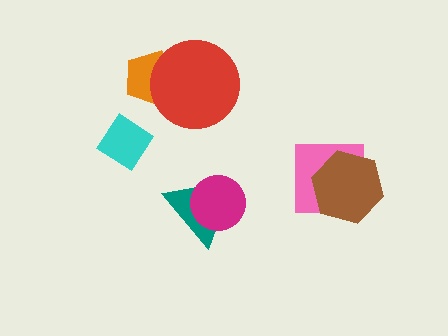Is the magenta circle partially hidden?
No, no other shape covers it.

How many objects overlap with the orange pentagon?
1 object overlaps with the orange pentagon.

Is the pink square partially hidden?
Yes, it is partially covered by another shape.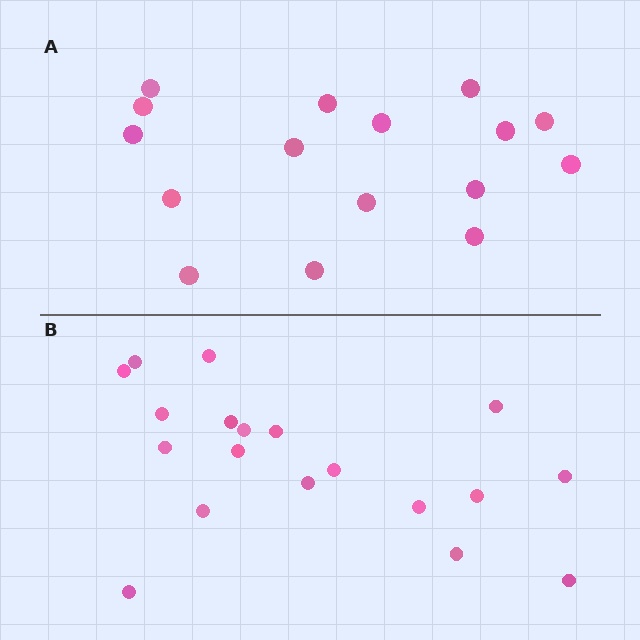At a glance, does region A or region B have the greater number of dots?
Region B (the bottom region) has more dots.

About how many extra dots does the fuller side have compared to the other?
Region B has just a few more — roughly 2 or 3 more dots than region A.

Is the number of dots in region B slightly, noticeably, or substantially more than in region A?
Region B has only slightly more — the two regions are fairly close. The ratio is roughly 1.2 to 1.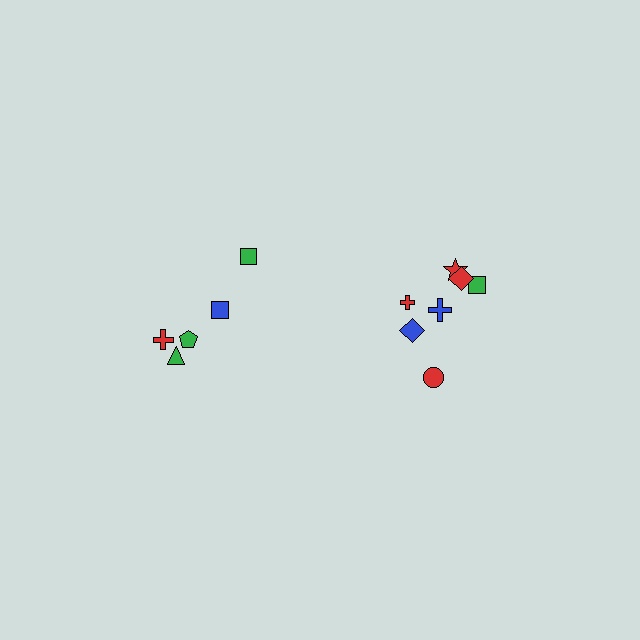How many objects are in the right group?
There are 7 objects.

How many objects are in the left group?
There are 5 objects.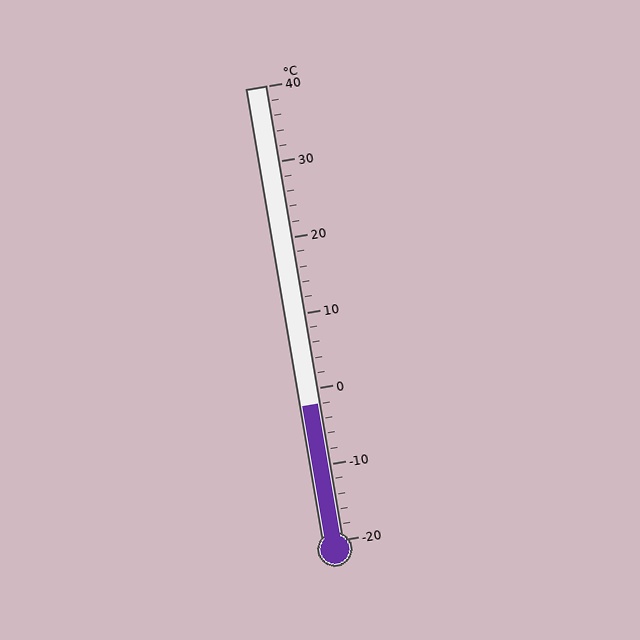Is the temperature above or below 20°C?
The temperature is below 20°C.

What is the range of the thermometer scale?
The thermometer scale ranges from -20°C to 40°C.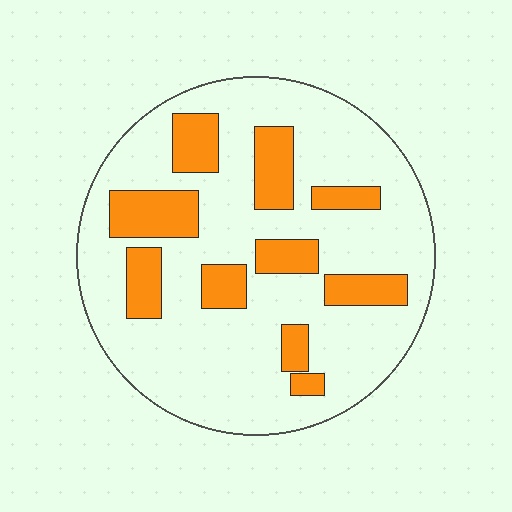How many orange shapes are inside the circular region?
10.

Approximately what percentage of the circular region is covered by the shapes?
Approximately 25%.